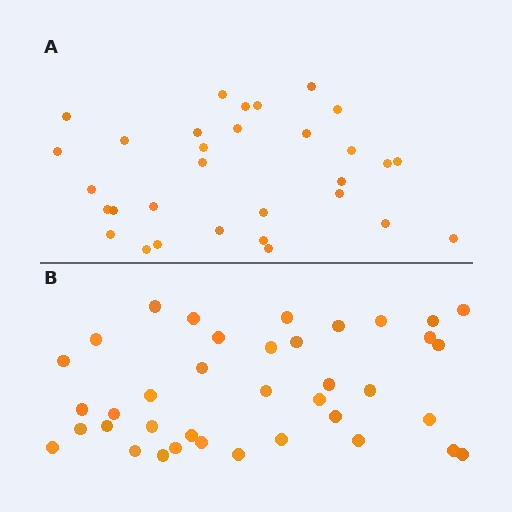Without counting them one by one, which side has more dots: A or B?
Region B (the bottom region) has more dots.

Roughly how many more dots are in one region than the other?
Region B has roughly 8 or so more dots than region A.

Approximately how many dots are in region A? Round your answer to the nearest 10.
About 30 dots. (The exact count is 31, which rounds to 30.)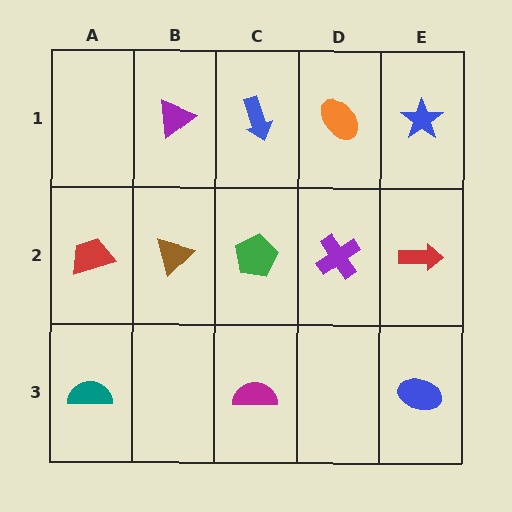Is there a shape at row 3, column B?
No, that cell is empty.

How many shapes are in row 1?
4 shapes.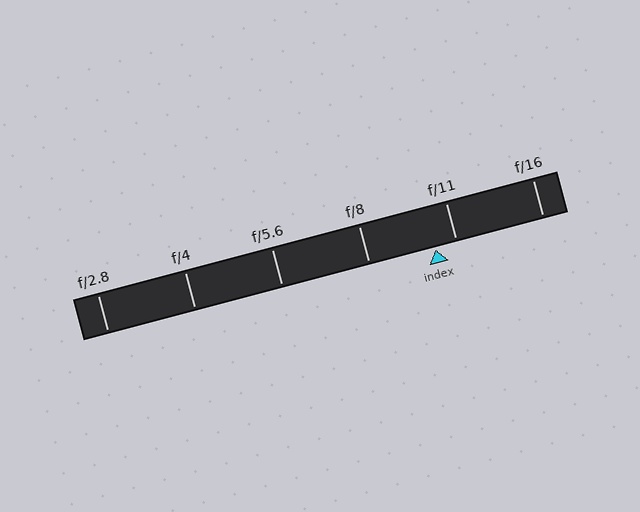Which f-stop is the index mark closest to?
The index mark is closest to f/11.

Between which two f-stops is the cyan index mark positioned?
The index mark is between f/8 and f/11.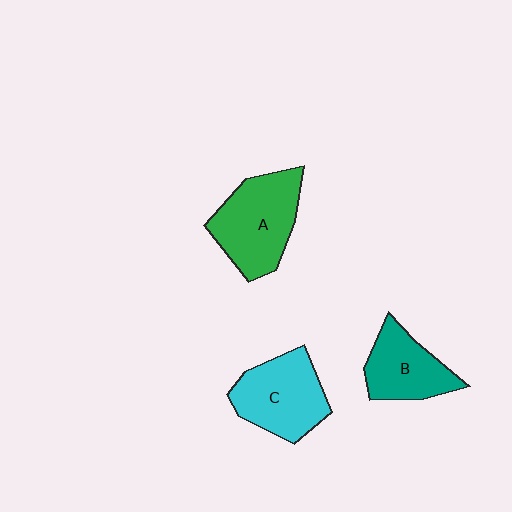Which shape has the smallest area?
Shape B (teal).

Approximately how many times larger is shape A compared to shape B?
Approximately 1.4 times.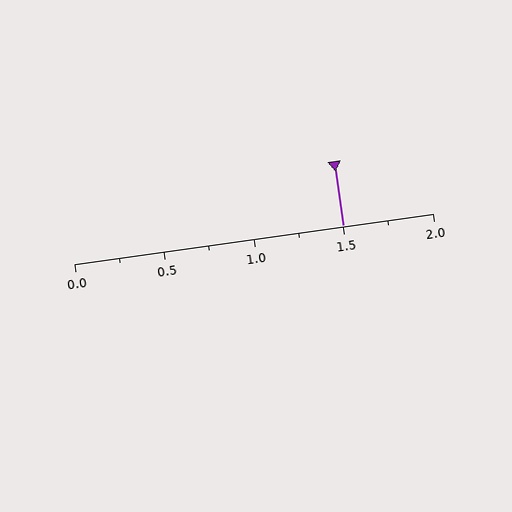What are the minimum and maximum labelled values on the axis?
The axis runs from 0.0 to 2.0.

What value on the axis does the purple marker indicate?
The marker indicates approximately 1.5.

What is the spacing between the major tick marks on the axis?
The major ticks are spaced 0.5 apart.